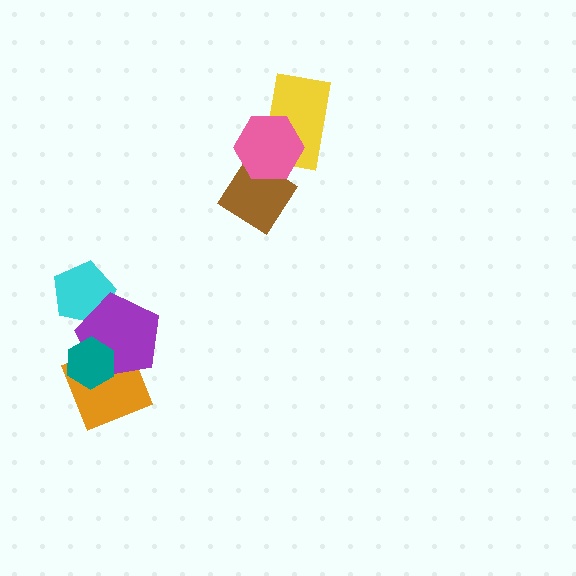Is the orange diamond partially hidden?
Yes, it is partially covered by another shape.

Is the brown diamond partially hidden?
Yes, it is partially covered by another shape.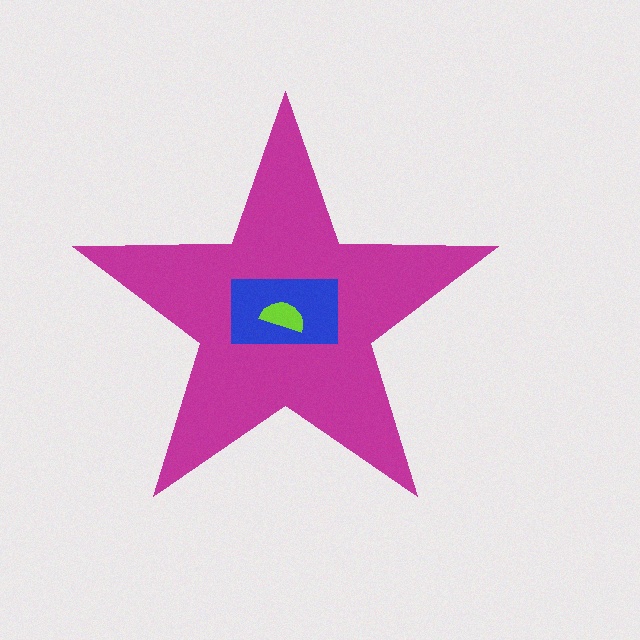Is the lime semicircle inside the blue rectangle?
Yes.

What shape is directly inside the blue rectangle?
The lime semicircle.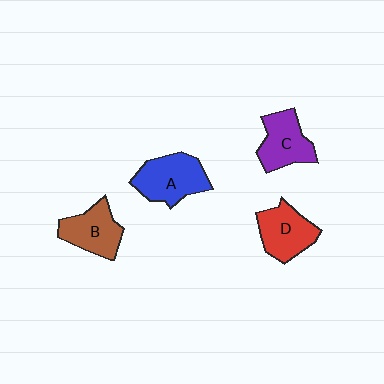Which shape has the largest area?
Shape A (blue).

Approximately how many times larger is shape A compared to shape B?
Approximately 1.2 times.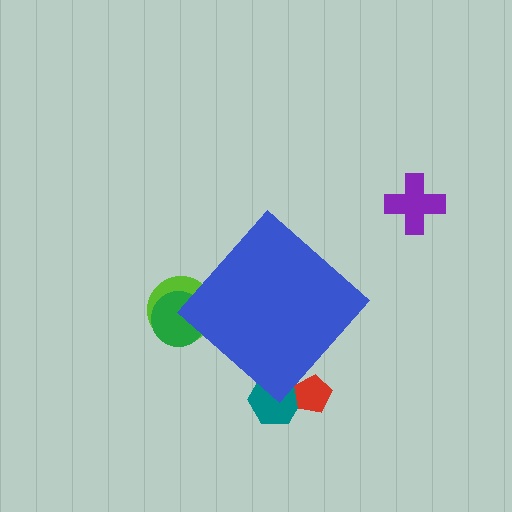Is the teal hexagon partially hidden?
Yes, the teal hexagon is partially hidden behind the blue diamond.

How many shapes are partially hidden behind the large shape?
4 shapes are partially hidden.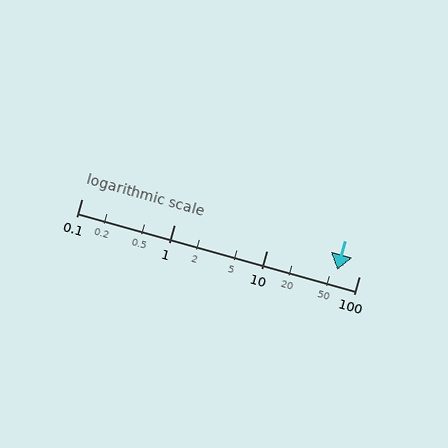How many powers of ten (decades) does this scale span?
The scale spans 3 decades, from 0.1 to 100.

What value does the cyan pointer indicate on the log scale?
The pointer indicates approximately 58.